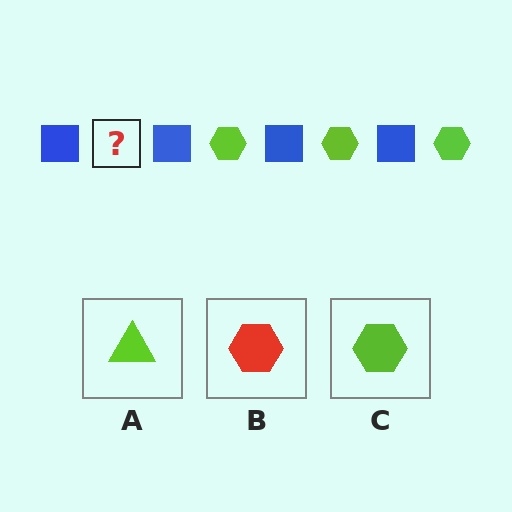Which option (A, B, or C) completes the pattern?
C.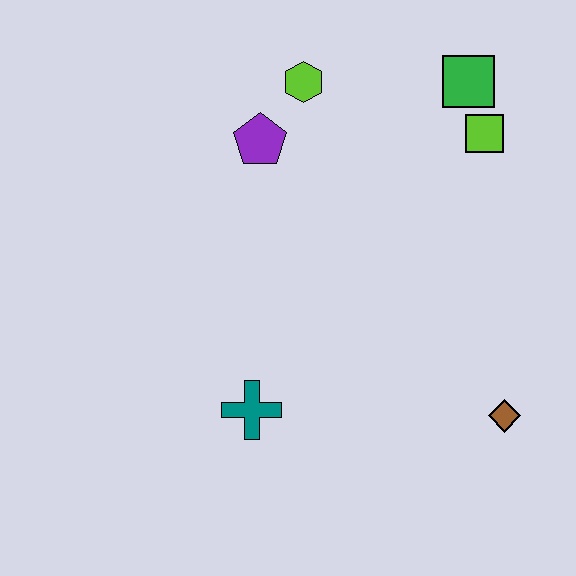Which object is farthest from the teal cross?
The green square is farthest from the teal cross.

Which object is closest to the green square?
The lime square is closest to the green square.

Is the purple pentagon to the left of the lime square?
Yes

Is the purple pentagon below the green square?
Yes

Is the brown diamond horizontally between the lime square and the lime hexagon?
No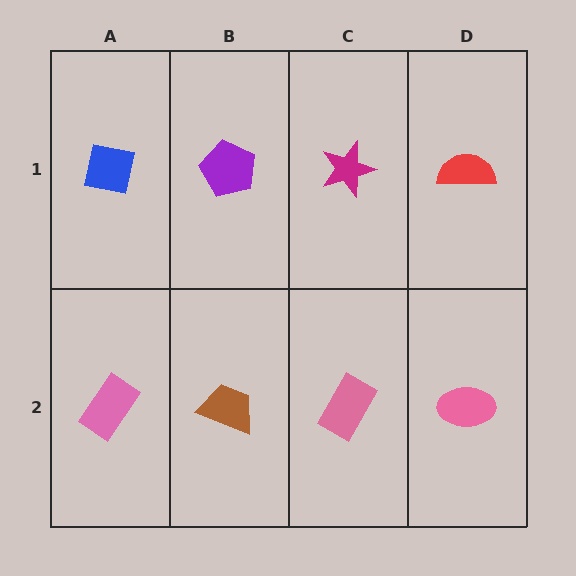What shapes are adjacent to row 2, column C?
A magenta star (row 1, column C), a brown trapezoid (row 2, column B), a pink ellipse (row 2, column D).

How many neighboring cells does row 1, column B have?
3.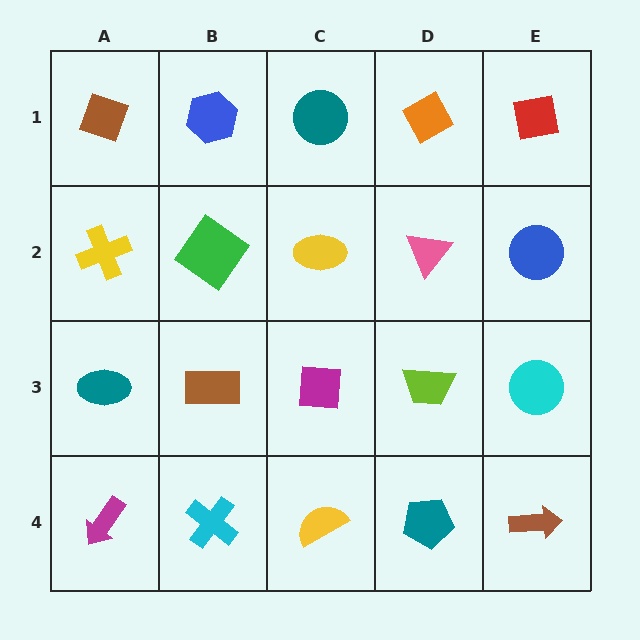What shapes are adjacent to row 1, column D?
A pink triangle (row 2, column D), a teal circle (row 1, column C), a red square (row 1, column E).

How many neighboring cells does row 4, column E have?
2.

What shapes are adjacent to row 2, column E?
A red square (row 1, column E), a cyan circle (row 3, column E), a pink triangle (row 2, column D).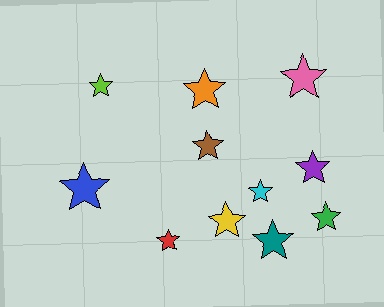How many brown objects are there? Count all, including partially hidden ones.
There is 1 brown object.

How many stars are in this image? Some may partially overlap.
There are 11 stars.